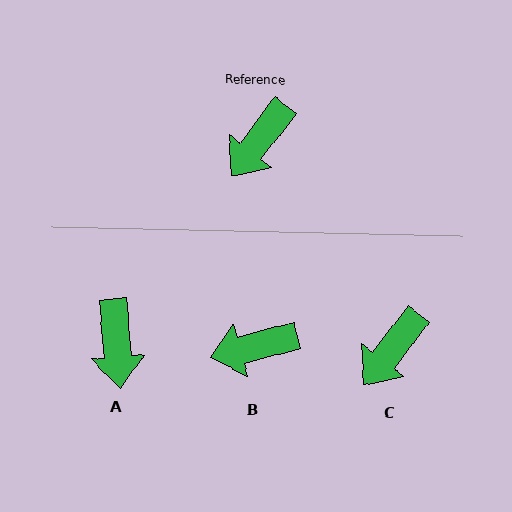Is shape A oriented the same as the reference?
No, it is off by about 42 degrees.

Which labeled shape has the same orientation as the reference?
C.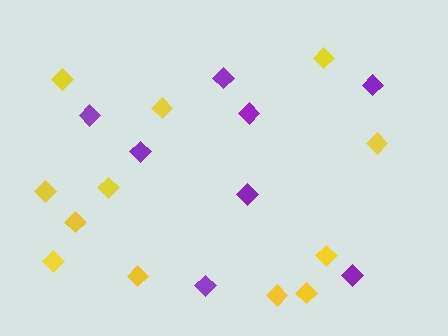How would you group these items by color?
There are 2 groups: one group of yellow diamonds (12) and one group of purple diamonds (8).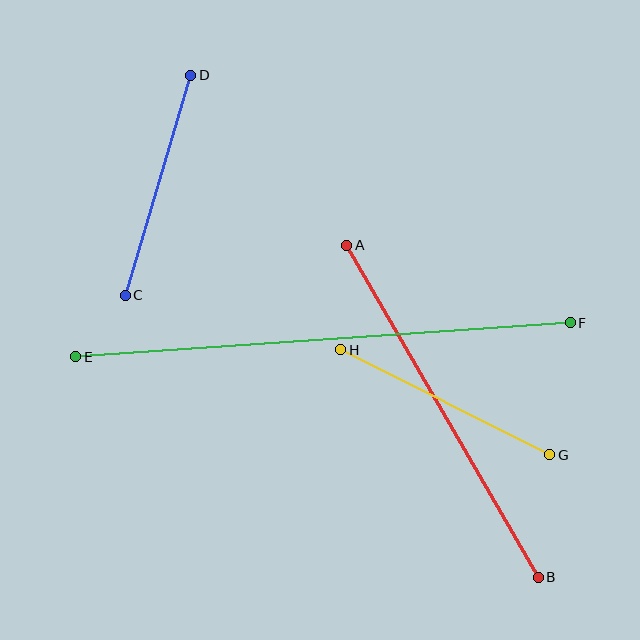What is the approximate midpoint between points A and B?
The midpoint is at approximately (442, 411) pixels.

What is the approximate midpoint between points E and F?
The midpoint is at approximately (323, 340) pixels.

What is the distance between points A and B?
The distance is approximately 383 pixels.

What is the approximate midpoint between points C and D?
The midpoint is at approximately (158, 185) pixels.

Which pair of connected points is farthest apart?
Points E and F are farthest apart.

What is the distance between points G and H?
The distance is approximately 234 pixels.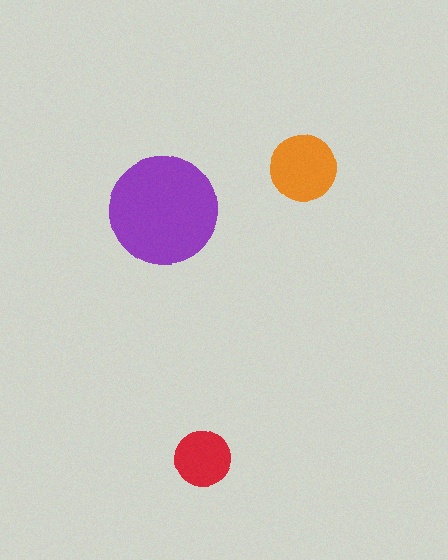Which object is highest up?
The orange circle is topmost.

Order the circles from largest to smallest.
the purple one, the orange one, the red one.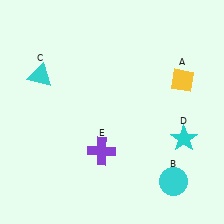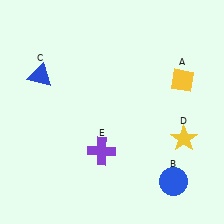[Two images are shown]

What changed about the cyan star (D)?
In Image 1, D is cyan. In Image 2, it changed to yellow.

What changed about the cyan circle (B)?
In Image 1, B is cyan. In Image 2, it changed to blue.